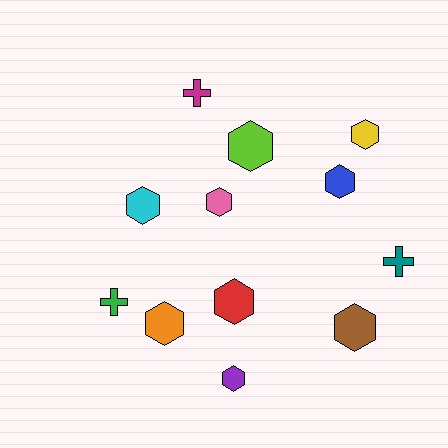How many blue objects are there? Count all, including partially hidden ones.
There is 1 blue object.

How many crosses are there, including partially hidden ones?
There are 3 crosses.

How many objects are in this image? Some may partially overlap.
There are 12 objects.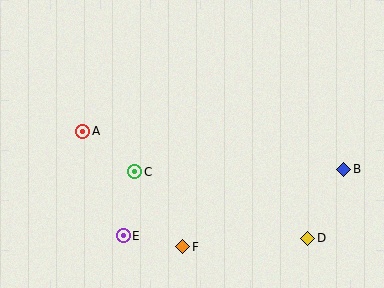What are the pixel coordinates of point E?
Point E is at (123, 236).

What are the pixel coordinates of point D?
Point D is at (308, 238).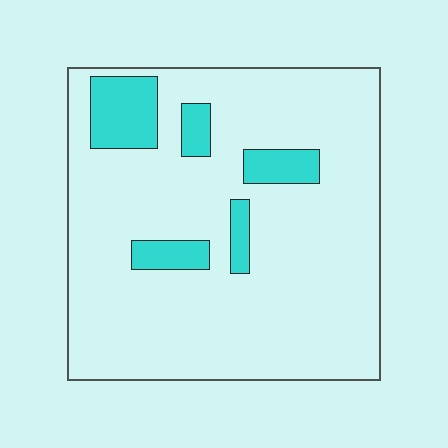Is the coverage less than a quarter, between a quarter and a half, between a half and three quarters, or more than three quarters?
Less than a quarter.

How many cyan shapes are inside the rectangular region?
5.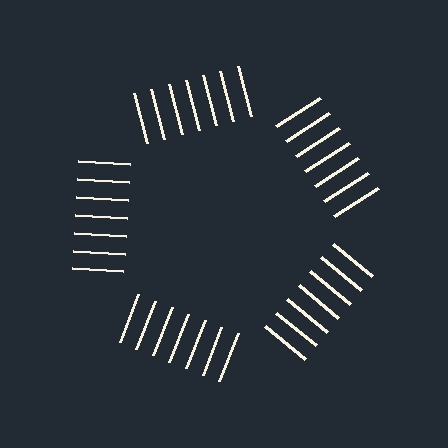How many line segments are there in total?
35 — 7 along each of the 5 edges.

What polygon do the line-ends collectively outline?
An illusory pentagon — the line segments terminate on its edges but no continuous stroke is drawn.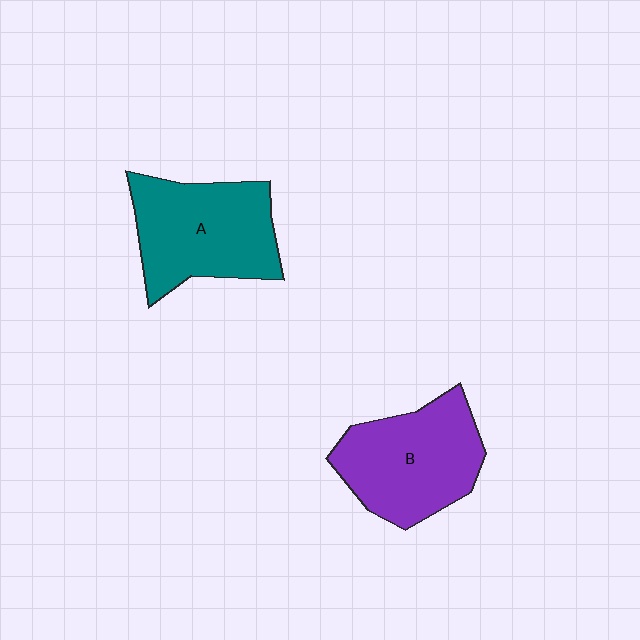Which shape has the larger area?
Shape A (teal).